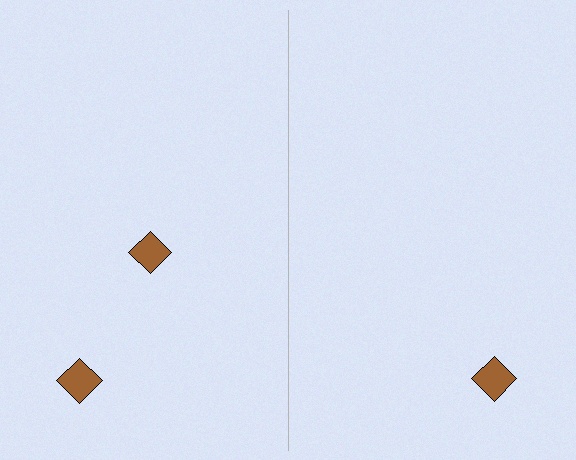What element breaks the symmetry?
A brown diamond is missing from the right side.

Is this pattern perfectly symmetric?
No, the pattern is not perfectly symmetric. A brown diamond is missing from the right side.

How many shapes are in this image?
There are 3 shapes in this image.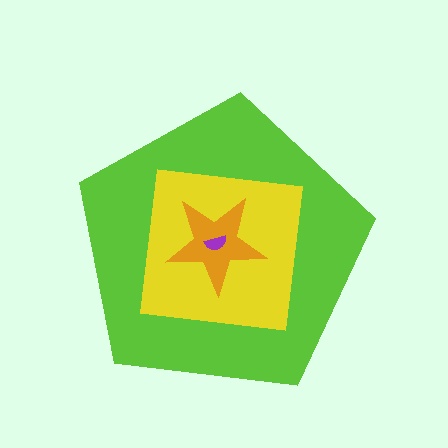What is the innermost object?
The purple semicircle.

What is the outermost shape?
The lime pentagon.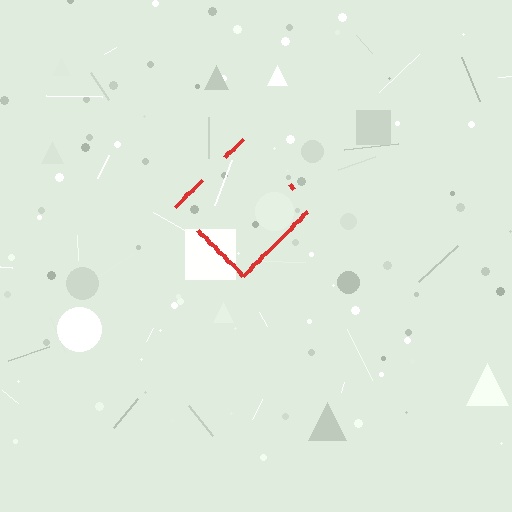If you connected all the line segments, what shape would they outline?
They would outline a diamond.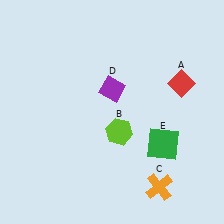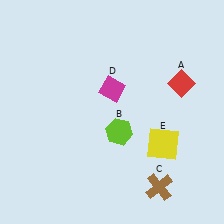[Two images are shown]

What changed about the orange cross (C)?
In Image 1, C is orange. In Image 2, it changed to brown.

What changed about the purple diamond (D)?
In Image 1, D is purple. In Image 2, it changed to magenta.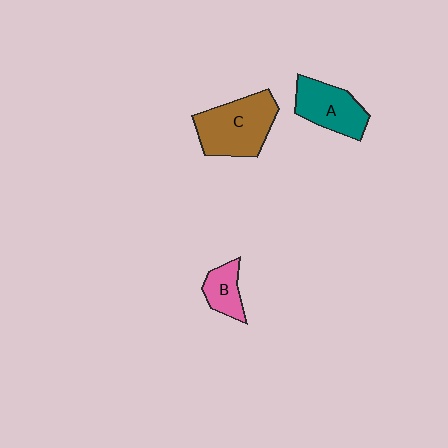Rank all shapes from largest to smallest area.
From largest to smallest: C (brown), A (teal), B (pink).